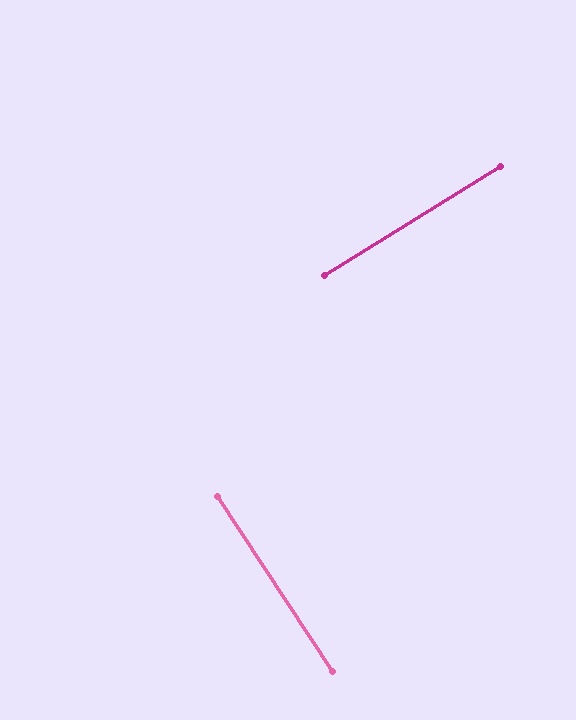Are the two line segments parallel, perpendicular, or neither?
Perpendicular — they meet at approximately 88°.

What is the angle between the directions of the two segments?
Approximately 88 degrees.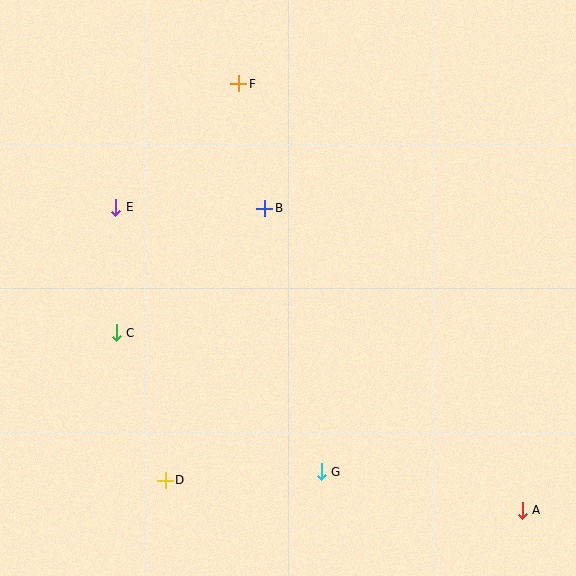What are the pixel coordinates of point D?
Point D is at (165, 480).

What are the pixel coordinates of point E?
Point E is at (116, 207).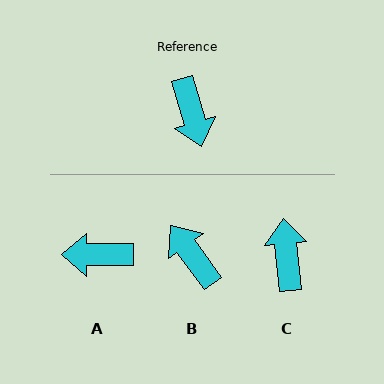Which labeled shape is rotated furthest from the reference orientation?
C, about 170 degrees away.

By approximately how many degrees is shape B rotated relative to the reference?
Approximately 160 degrees clockwise.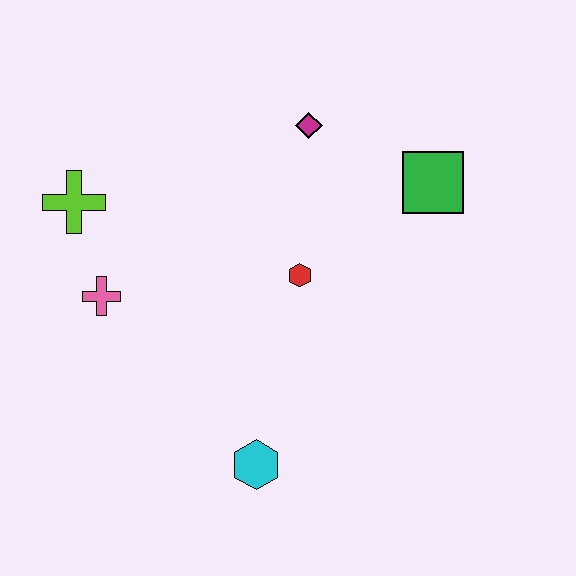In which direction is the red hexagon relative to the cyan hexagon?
The red hexagon is above the cyan hexagon.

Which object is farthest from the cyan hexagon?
The magenta diamond is farthest from the cyan hexagon.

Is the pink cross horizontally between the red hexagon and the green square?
No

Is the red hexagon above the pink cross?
Yes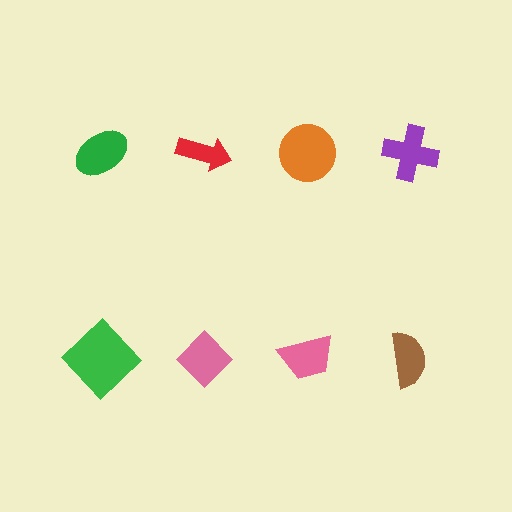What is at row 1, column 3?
An orange circle.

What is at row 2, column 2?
A pink diamond.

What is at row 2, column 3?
A pink trapezoid.